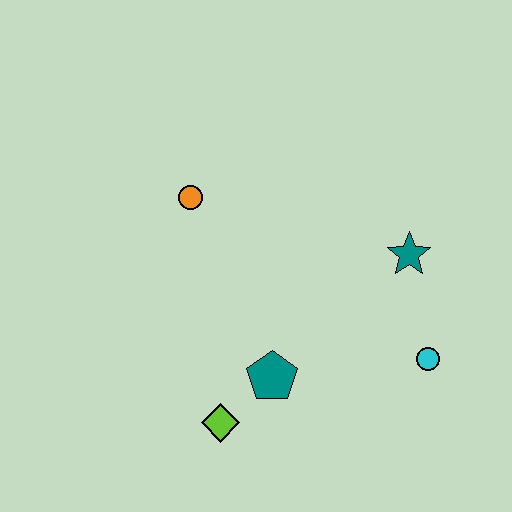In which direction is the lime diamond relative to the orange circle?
The lime diamond is below the orange circle.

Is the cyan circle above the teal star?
No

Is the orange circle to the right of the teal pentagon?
No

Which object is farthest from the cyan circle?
The orange circle is farthest from the cyan circle.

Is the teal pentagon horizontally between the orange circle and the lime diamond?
No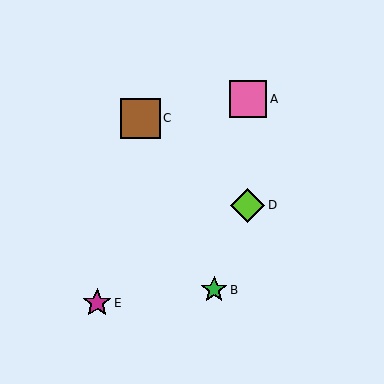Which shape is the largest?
The brown square (labeled C) is the largest.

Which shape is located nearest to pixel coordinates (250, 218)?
The lime diamond (labeled D) at (248, 205) is nearest to that location.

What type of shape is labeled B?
Shape B is a green star.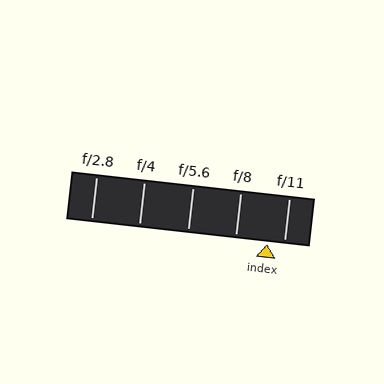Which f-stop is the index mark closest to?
The index mark is closest to f/11.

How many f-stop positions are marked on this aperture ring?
There are 5 f-stop positions marked.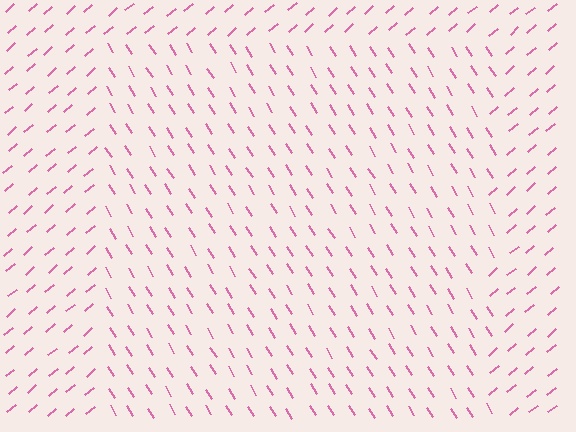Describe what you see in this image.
The image is filled with small pink line segments. A rectangle region in the image has lines oriented differently from the surrounding lines, creating a visible texture boundary.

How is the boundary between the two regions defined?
The boundary is defined purely by a change in line orientation (approximately 81 degrees difference). All lines are the same color and thickness.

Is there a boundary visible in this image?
Yes, there is a texture boundary formed by a change in line orientation.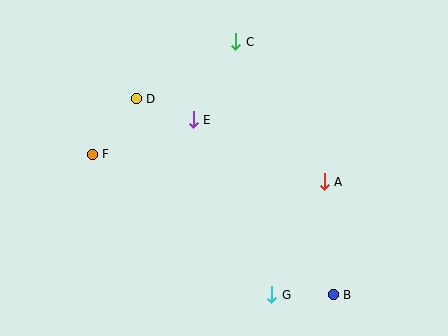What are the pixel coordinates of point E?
Point E is at (193, 120).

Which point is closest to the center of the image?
Point E at (193, 120) is closest to the center.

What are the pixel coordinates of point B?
Point B is at (333, 295).